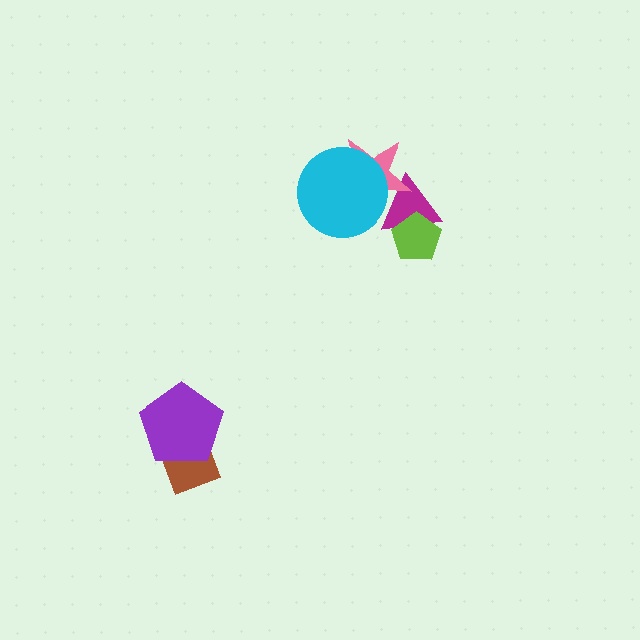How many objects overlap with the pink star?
2 objects overlap with the pink star.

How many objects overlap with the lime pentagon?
1 object overlaps with the lime pentagon.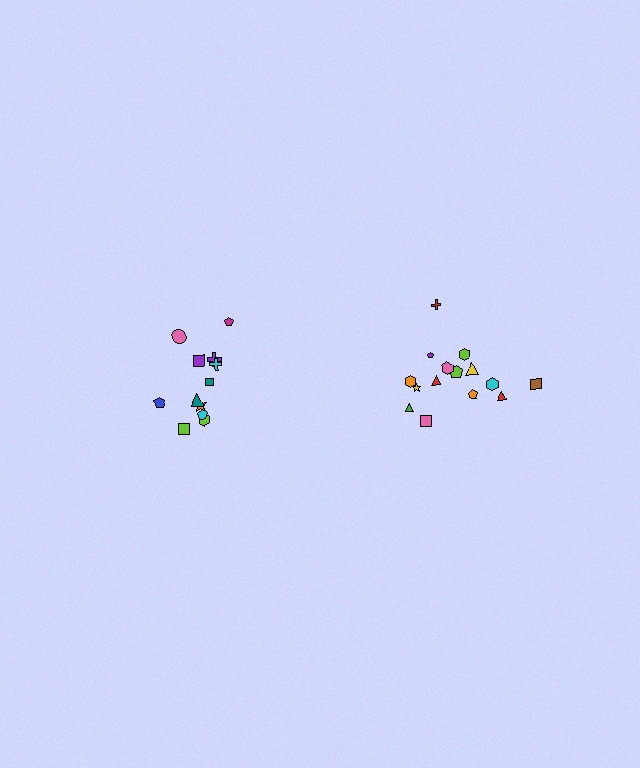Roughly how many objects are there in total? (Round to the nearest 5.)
Roughly 25 objects in total.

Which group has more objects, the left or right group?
The right group.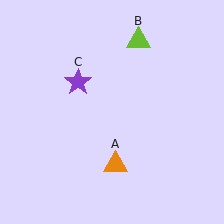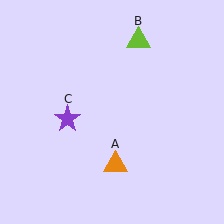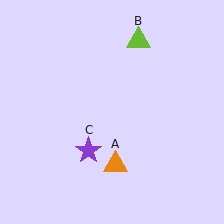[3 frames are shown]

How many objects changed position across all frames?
1 object changed position: purple star (object C).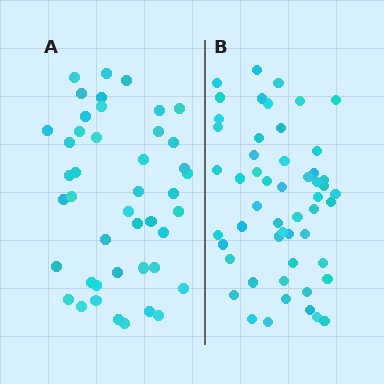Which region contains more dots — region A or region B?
Region B (the right region) has more dots.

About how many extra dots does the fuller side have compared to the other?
Region B has roughly 8 or so more dots than region A.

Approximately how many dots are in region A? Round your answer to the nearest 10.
About 40 dots. (The exact count is 44, which rounds to 40.)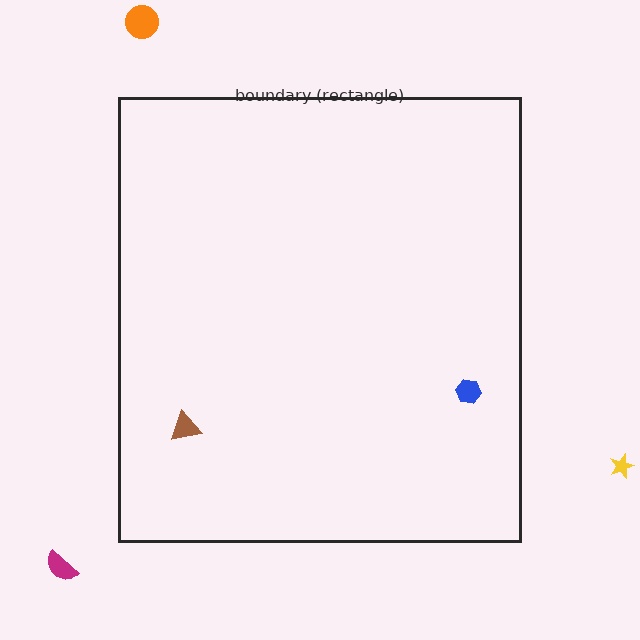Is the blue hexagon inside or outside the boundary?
Inside.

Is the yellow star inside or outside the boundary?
Outside.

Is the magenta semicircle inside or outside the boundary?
Outside.